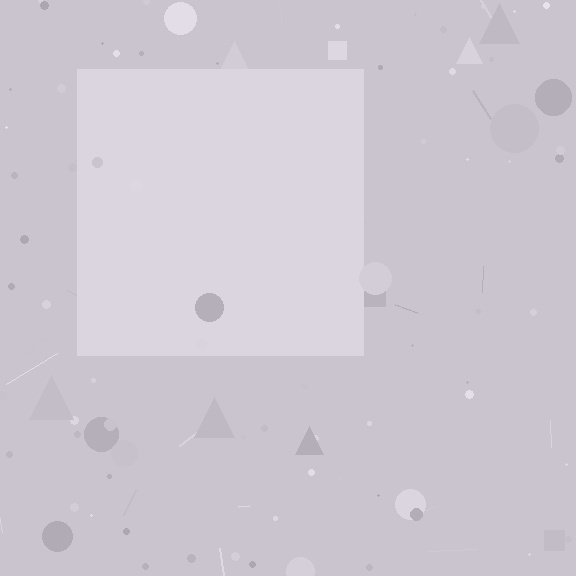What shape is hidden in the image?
A square is hidden in the image.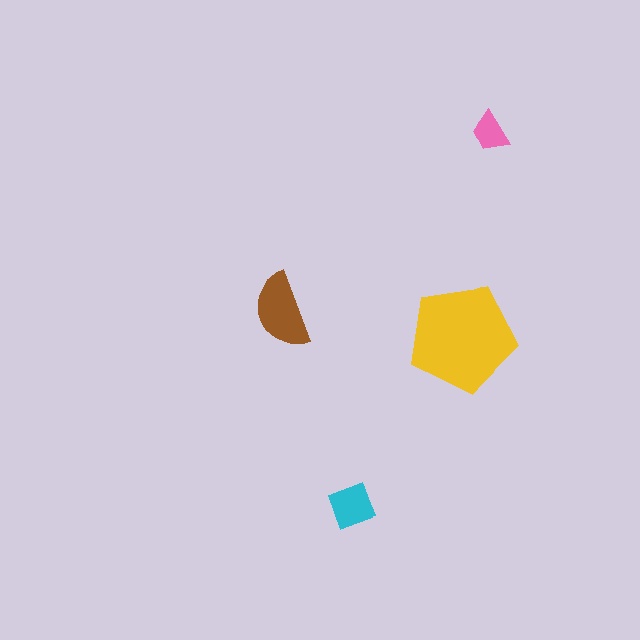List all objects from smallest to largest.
The pink trapezoid, the cyan diamond, the brown semicircle, the yellow pentagon.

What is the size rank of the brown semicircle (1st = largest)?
2nd.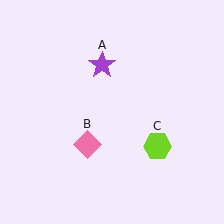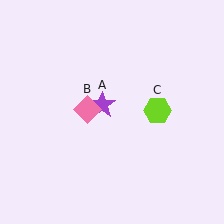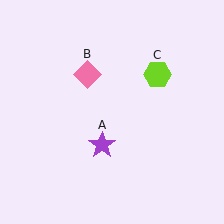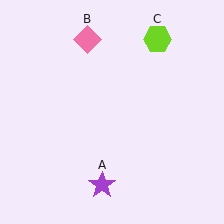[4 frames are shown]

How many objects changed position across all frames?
3 objects changed position: purple star (object A), pink diamond (object B), lime hexagon (object C).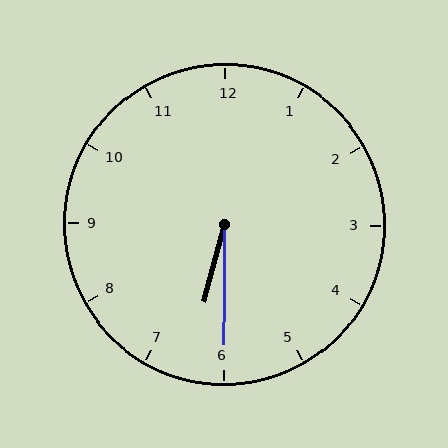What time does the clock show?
6:30.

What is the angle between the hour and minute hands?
Approximately 15 degrees.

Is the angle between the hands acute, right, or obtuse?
It is acute.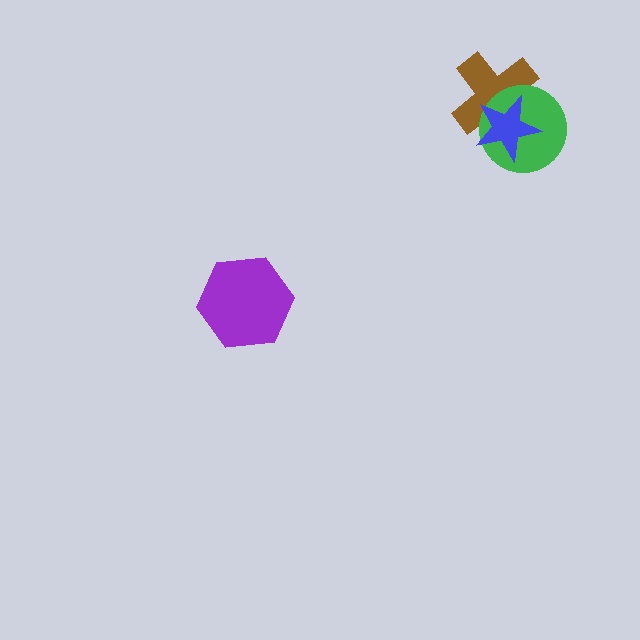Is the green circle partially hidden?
Yes, it is partially covered by another shape.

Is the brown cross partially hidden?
Yes, it is partially covered by another shape.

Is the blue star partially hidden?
No, no other shape covers it.